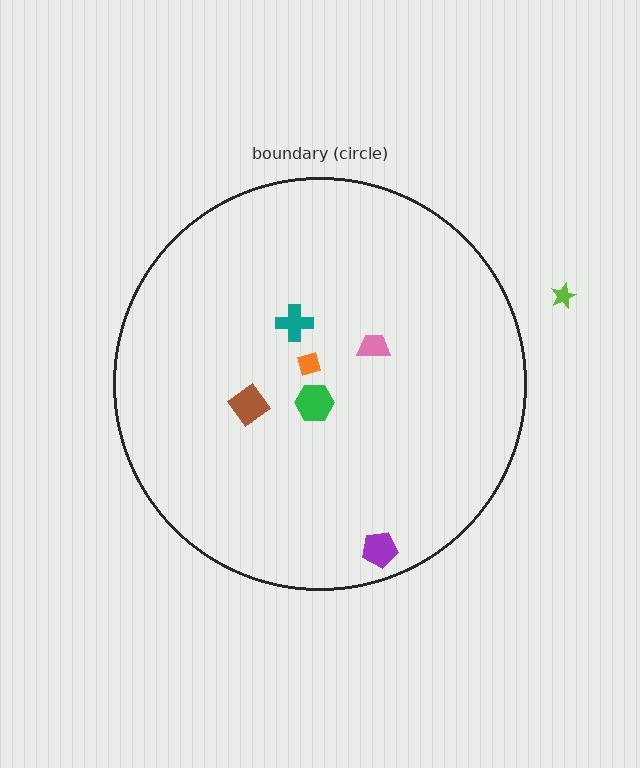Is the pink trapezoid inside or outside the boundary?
Inside.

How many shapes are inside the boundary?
6 inside, 1 outside.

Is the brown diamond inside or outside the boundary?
Inside.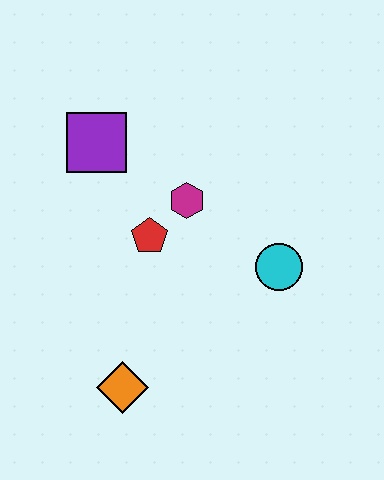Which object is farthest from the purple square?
The orange diamond is farthest from the purple square.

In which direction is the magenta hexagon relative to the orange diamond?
The magenta hexagon is above the orange diamond.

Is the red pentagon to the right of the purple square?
Yes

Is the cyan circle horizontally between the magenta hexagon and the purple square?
No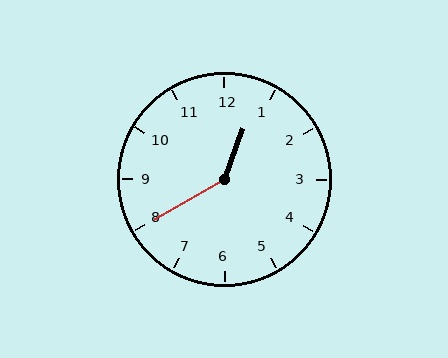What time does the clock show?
12:40.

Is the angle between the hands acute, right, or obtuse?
It is obtuse.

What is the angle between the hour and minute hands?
Approximately 140 degrees.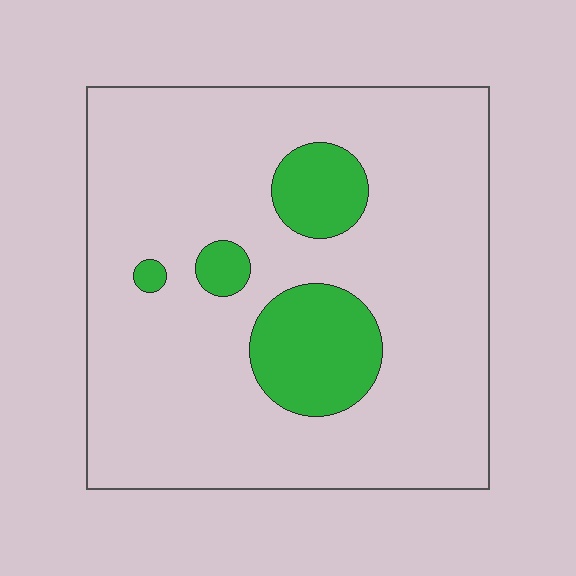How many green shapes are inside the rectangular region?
4.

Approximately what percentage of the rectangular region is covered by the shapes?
Approximately 15%.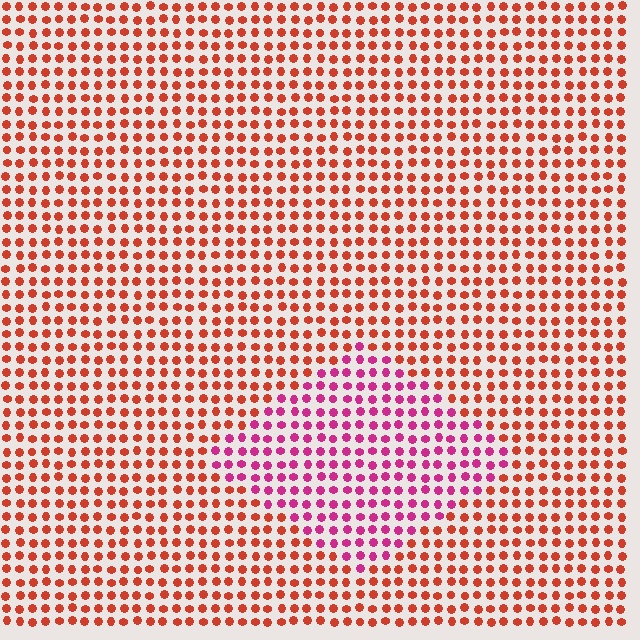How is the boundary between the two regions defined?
The boundary is defined purely by a slight shift in hue (about 44 degrees). Spacing, size, and orientation are identical on both sides.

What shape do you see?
I see a diamond.